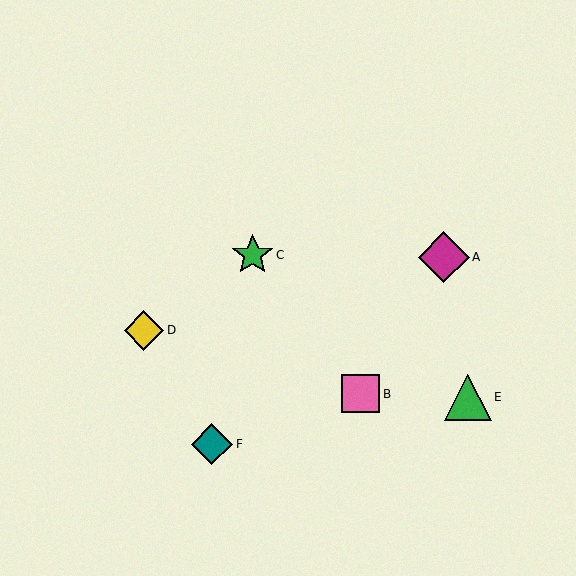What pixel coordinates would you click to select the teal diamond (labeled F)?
Click at (212, 444) to select the teal diamond F.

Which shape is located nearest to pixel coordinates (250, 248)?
The green star (labeled C) at (253, 255) is nearest to that location.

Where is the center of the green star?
The center of the green star is at (253, 255).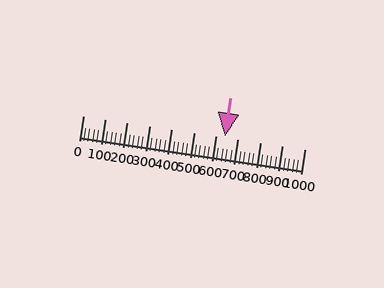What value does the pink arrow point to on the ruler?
The pink arrow points to approximately 640.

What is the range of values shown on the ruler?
The ruler shows values from 0 to 1000.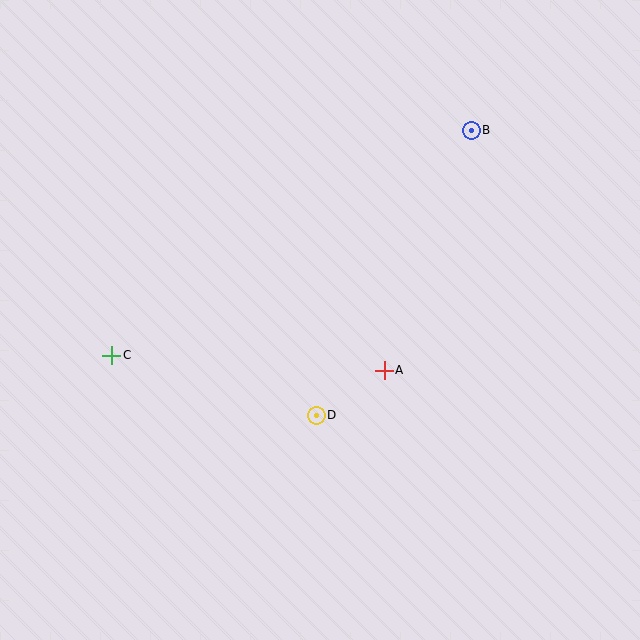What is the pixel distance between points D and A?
The distance between D and A is 82 pixels.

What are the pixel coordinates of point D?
Point D is at (316, 415).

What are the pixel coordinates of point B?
Point B is at (471, 130).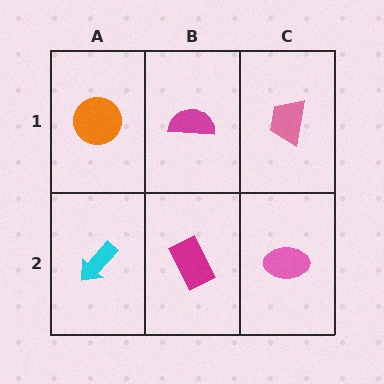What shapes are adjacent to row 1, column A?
A cyan arrow (row 2, column A), a magenta semicircle (row 1, column B).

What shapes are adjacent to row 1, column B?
A magenta rectangle (row 2, column B), an orange circle (row 1, column A), a pink trapezoid (row 1, column C).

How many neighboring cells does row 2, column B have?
3.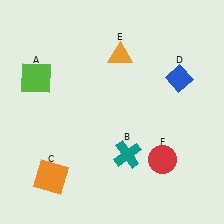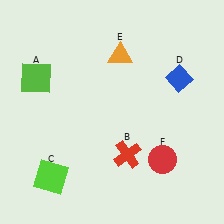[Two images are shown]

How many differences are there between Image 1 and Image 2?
There are 2 differences between the two images.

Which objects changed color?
B changed from teal to red. C changed from orange to lime.